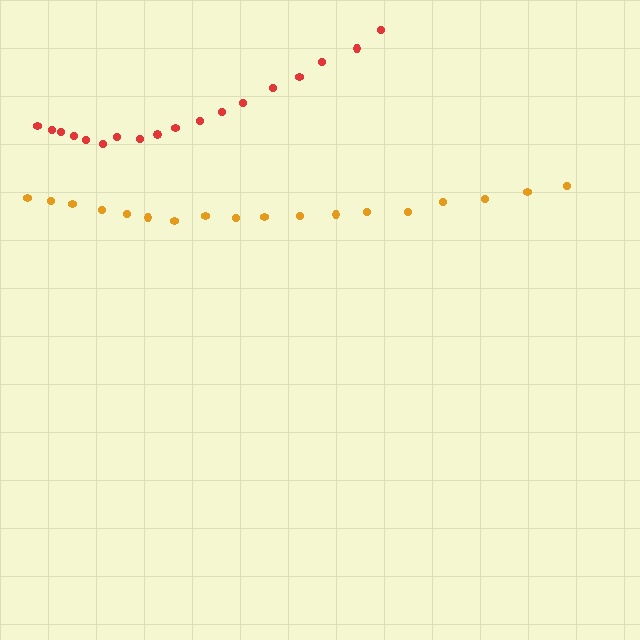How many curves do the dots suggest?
There are 2 distinct paths.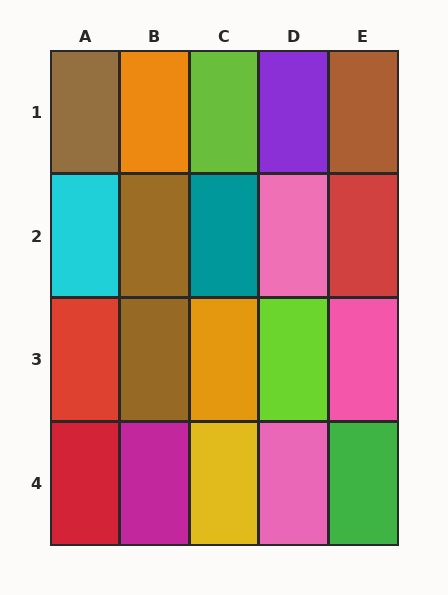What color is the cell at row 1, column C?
Lime.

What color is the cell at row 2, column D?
Pink.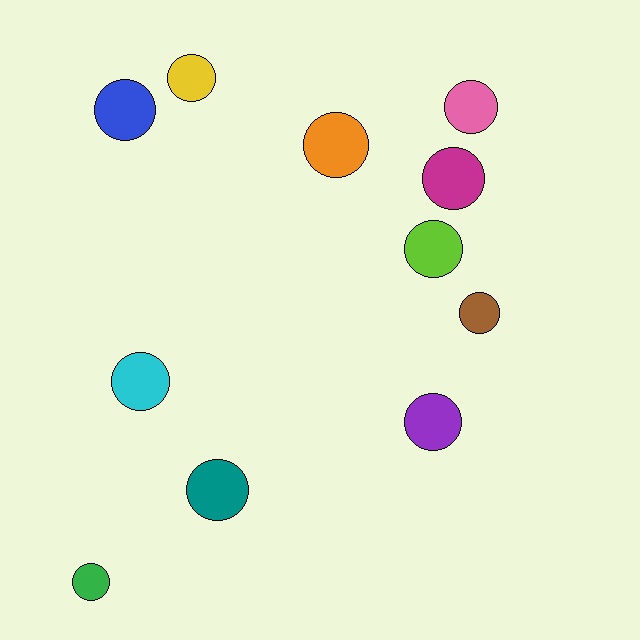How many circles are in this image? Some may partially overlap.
There are 11 circles.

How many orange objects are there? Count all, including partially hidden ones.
There is 1 orange object.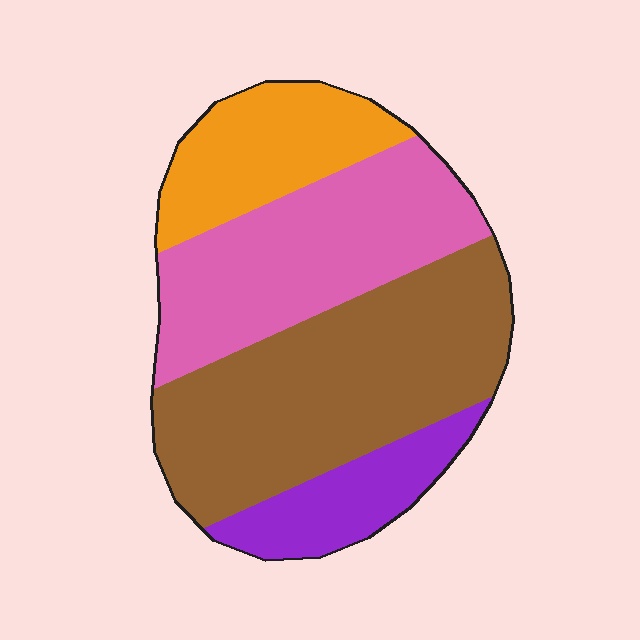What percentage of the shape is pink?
Pink takes up about one third (1/3) of the shape.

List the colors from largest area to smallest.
From largest to smallest: brown, pink, orange, purple.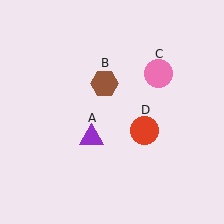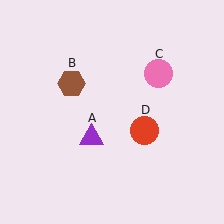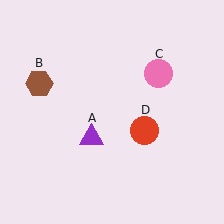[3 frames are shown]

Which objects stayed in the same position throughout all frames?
Purple triangle (object A) and pink circle (object C) and red circle (object D) remained stationary.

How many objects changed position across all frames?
1 object changed position: brown hexagon (object B).